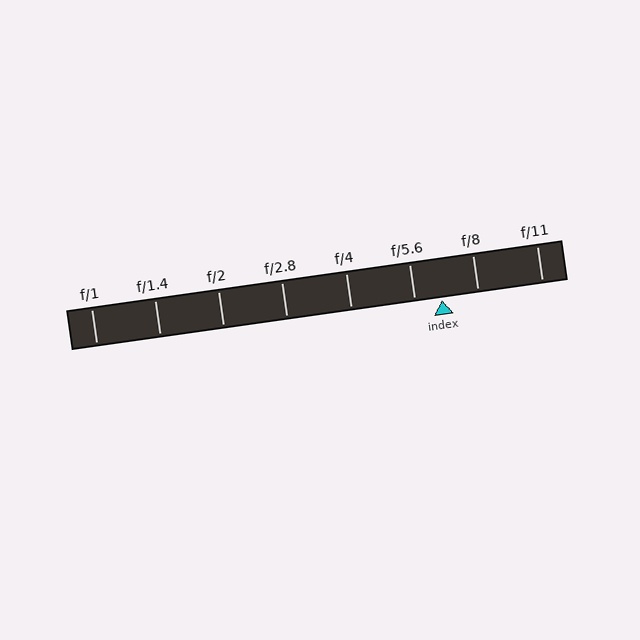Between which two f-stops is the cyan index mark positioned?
The index mark is between f/5.6 and f/8.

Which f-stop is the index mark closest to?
The index mark is closest to f/5.6.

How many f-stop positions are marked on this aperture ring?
There are 8 f-stop positions marked.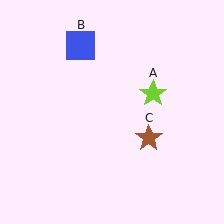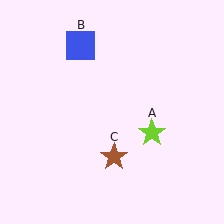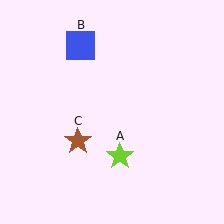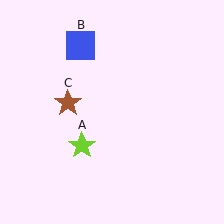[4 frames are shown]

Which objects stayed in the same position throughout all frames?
Blue square (object B) remained stationary.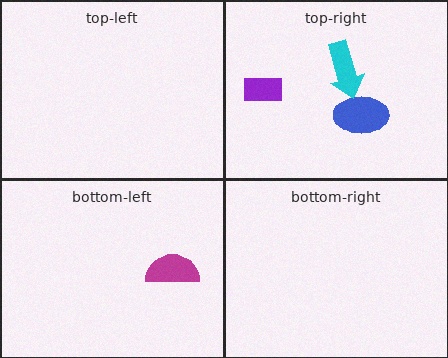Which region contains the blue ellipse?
The top-right region.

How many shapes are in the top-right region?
3.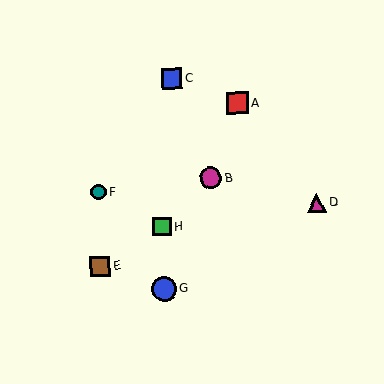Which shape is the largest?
The blue circle (labeled G) is the largest.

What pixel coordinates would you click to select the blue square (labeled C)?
Click at (172, 79) to select the blue square C.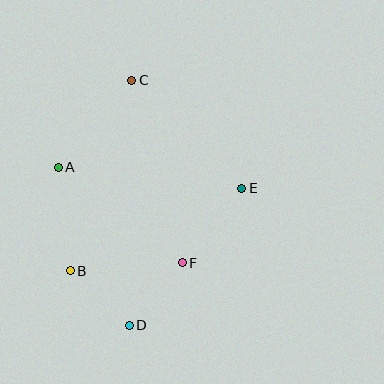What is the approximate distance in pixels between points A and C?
The distance between A and C is approximately 114 pixels.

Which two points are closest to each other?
Points B and D are closest to each other.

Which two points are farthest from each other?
Points C and D are farthest from each other.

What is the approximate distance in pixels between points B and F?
The distance between B and F is approximately 112 pixels.